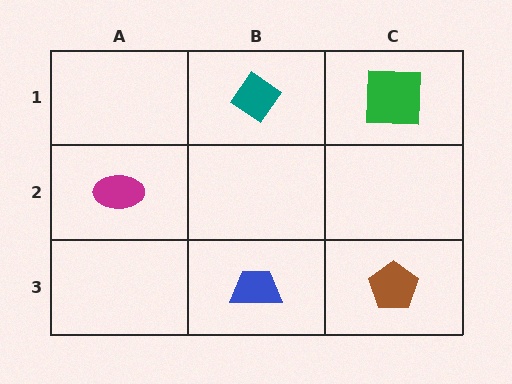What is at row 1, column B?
A teal diamond.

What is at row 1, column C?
A green square.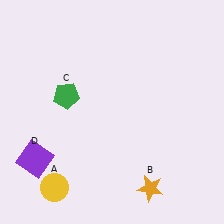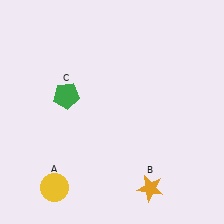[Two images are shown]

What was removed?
The purple square (D) was removed in Image 2.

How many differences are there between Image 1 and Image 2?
There is 1 difference between the two images.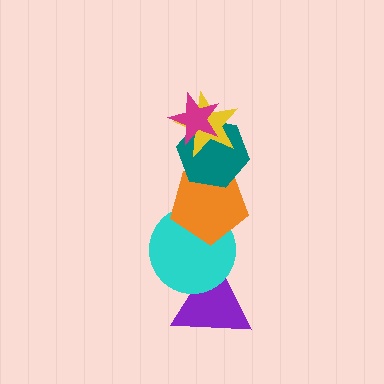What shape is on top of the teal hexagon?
The yellow star is on top of the teal hexagon.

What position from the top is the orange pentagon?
The orange pentagon is 4th from the top.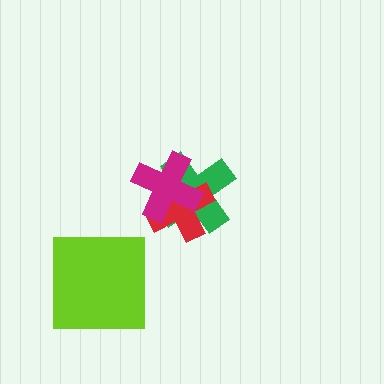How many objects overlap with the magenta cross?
2 objects overlap with the magenta cross.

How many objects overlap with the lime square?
0 objects overlap with the lime square.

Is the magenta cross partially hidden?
No, no other shape covers it.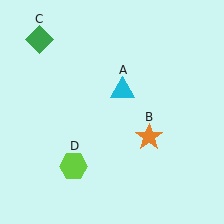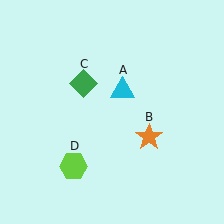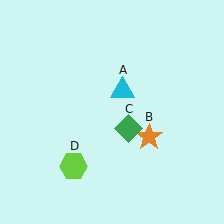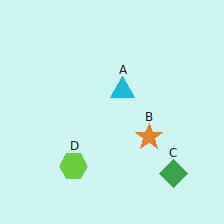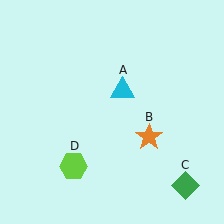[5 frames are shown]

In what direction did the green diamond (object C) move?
The green diamond (object C) moved down and to the right.